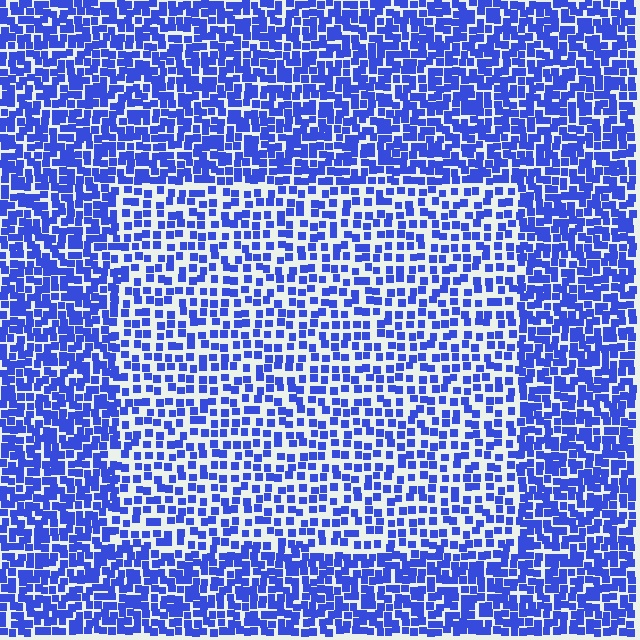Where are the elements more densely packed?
The elements are more densely packed outside the rectangle boundary.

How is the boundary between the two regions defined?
The boundary is defined by a change in element density (approximately 1.7x ratio). All elements are the same color, size, and shape.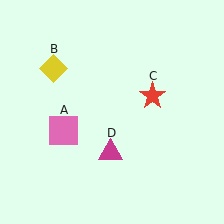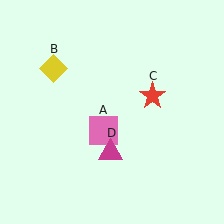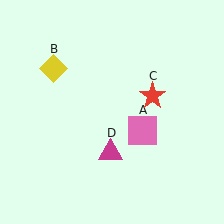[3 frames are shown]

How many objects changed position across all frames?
1 object changed position: pink square (object A).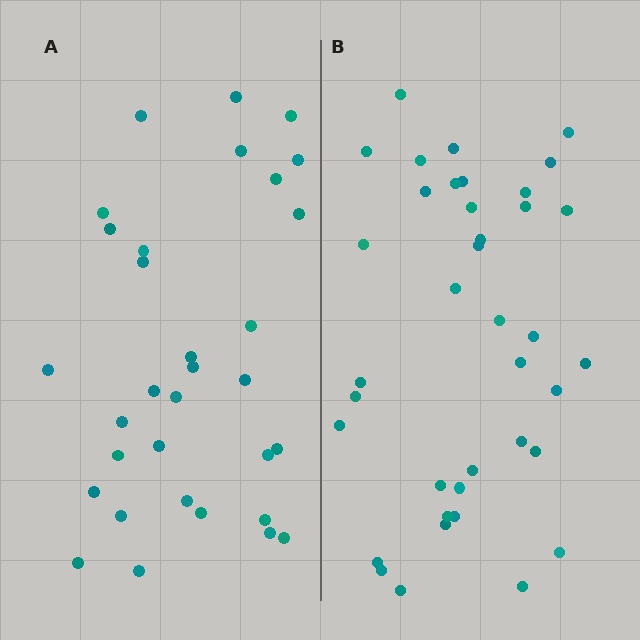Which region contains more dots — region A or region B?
Region B (the right region) has more dots.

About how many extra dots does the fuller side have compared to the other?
Region B has about 6 more dots than region A.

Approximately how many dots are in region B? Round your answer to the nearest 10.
About 40 dots. (The exact count is 38, which rounds to 40.)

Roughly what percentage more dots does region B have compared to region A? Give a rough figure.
About 20% more.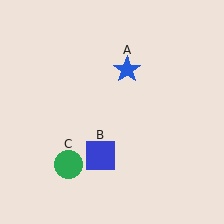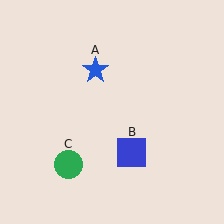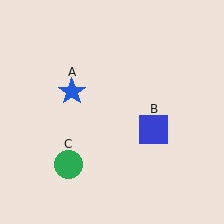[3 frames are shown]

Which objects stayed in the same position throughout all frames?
Green circle (object C) remained stationary.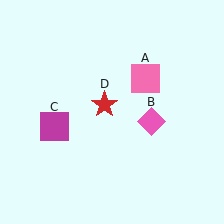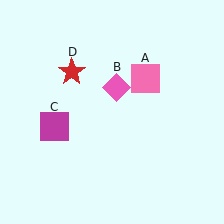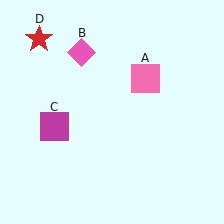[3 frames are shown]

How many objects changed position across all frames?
2 objects changed position: pink diamond (object B), red star (object D).